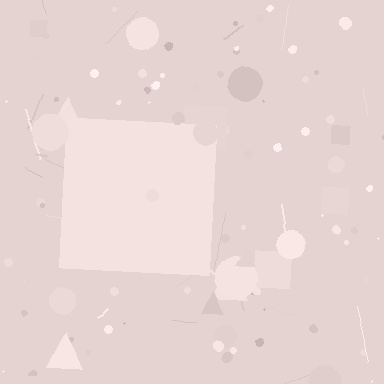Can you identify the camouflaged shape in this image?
The camouflaged shape is a square.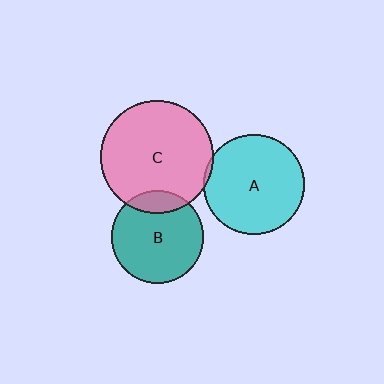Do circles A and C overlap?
Yes.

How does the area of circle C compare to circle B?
Approximately 1.5 times.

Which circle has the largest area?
Circle C (pink).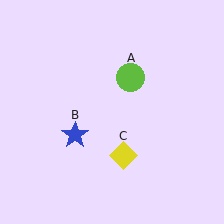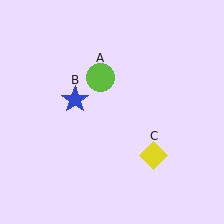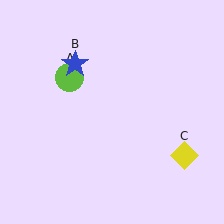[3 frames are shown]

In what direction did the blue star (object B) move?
The blue star (object B) moved up.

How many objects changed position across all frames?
3 objects changed position: lime circle (object A), blue star (object B), yellow diamond (object C).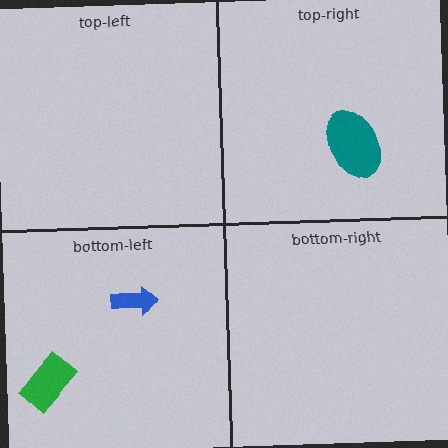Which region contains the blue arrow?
The bottom-left region.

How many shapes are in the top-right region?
1.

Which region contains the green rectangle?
The bottom-left region.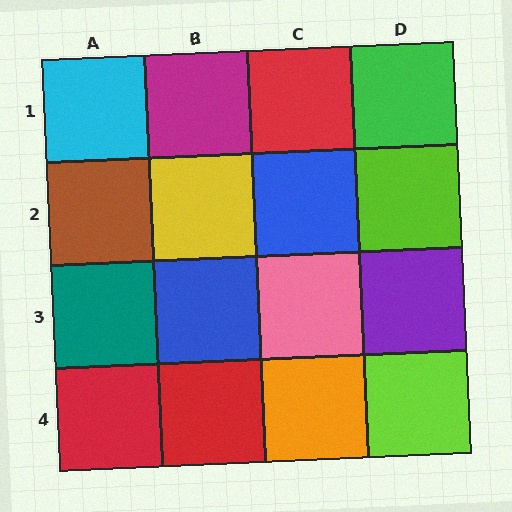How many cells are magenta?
1 cell is magenta.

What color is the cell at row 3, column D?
Purple.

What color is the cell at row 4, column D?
Lime.